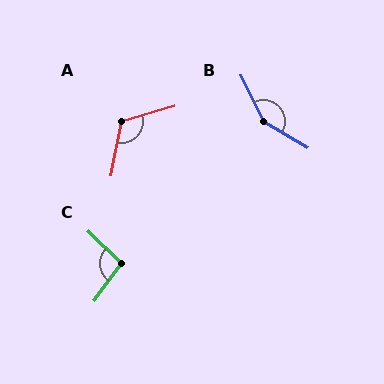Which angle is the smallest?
C, at approximately 98 degrees.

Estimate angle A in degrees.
Approximately 117 degrees.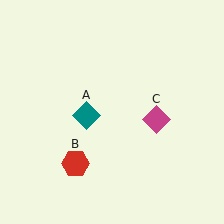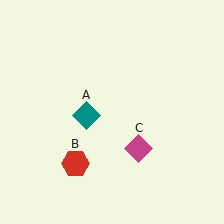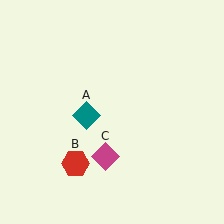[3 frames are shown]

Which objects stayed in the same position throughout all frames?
Teal diamond (object A) and red hexagon (object B) remained stationary.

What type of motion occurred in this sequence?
The magenta diamond (object C) rotated clockwise around the center of the scene.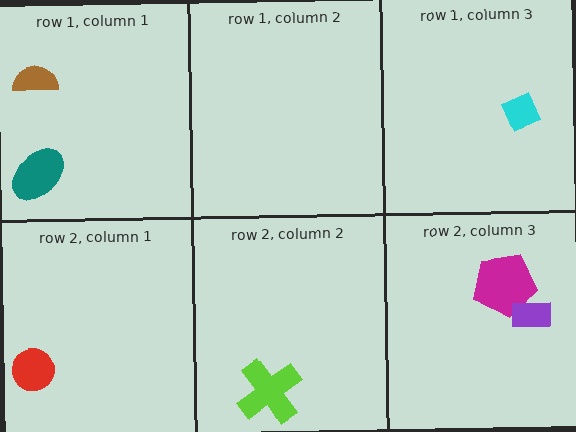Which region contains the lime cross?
The row 2, column 2 region.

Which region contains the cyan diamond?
The row 1, column 3 region.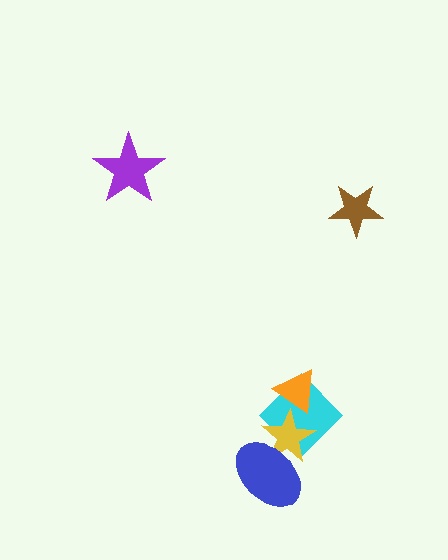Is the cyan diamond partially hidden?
Yes, it is partially covered by another shape.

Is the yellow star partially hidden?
Yes, it is partially covered by another shape.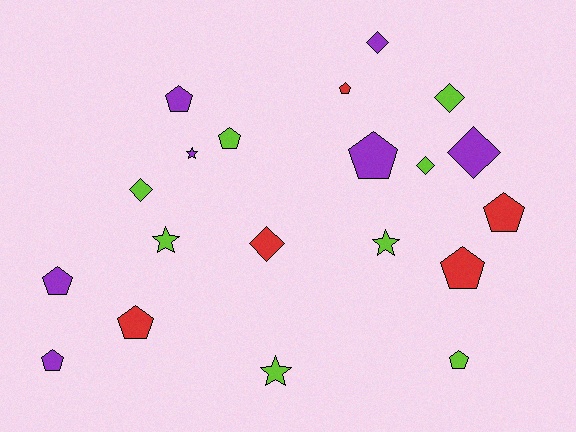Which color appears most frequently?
Lime, with 8 objects.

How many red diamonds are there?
There is 1 red diamond.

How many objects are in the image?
There are 20 objects.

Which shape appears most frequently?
Pentagon, with 10 objects.